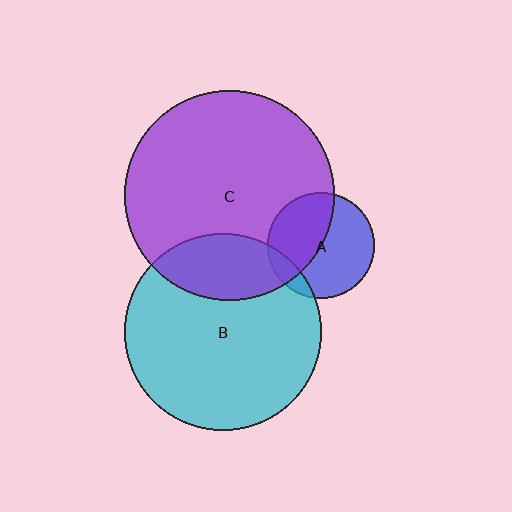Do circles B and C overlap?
Yes.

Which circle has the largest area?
Circle C (purple).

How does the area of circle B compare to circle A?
Approximately 3.4 times.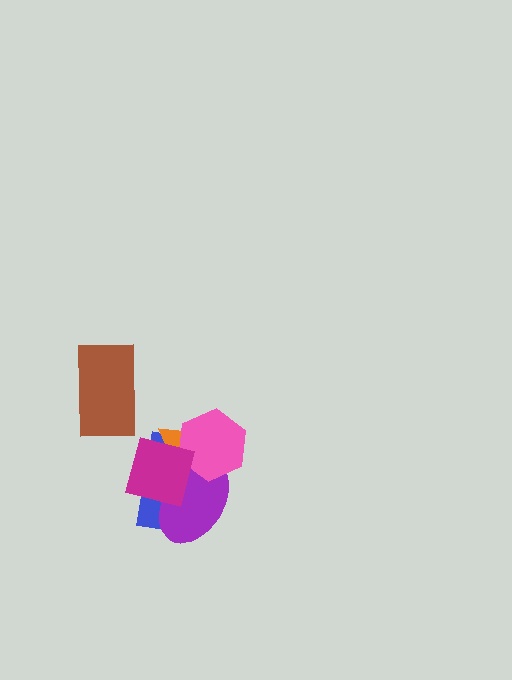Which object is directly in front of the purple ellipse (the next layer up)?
The orange triangle is directly in front of the purple ellipse.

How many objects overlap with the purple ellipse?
4 objects overlap with the purple ellipse.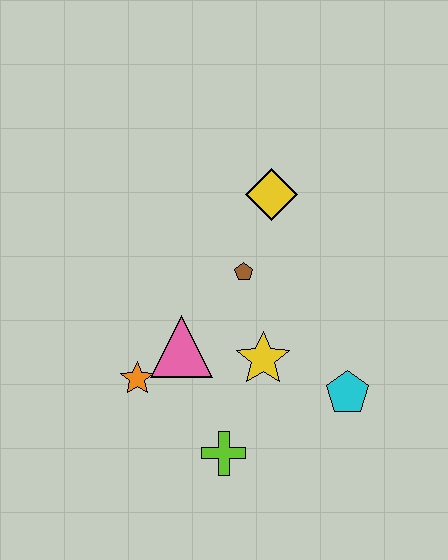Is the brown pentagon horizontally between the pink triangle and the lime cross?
No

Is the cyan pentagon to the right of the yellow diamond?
Yes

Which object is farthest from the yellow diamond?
The lime cross is farthest from the yellow diamond.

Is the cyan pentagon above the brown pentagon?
No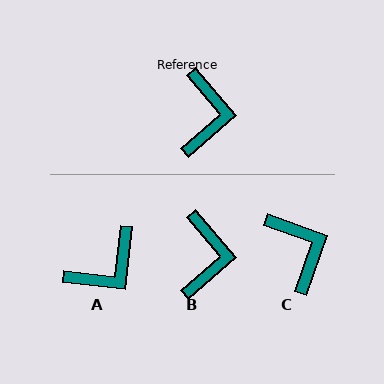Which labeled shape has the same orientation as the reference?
B.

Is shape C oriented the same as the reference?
No, it is off by about 30 degrees.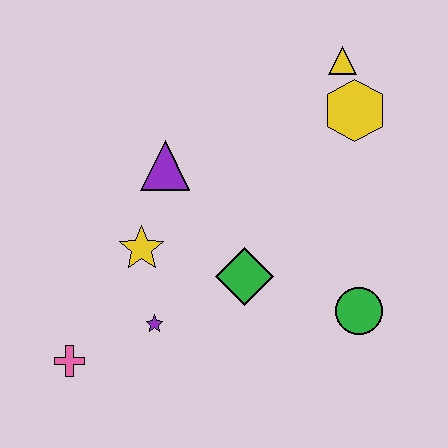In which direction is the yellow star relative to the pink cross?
The yellow star is above the pink cross.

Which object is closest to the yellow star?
The purple star is closest to the yellow star.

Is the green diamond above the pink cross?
Yes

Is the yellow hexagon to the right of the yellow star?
Yes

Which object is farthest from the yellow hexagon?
The pink cross is farthest from the yellow hexagon.